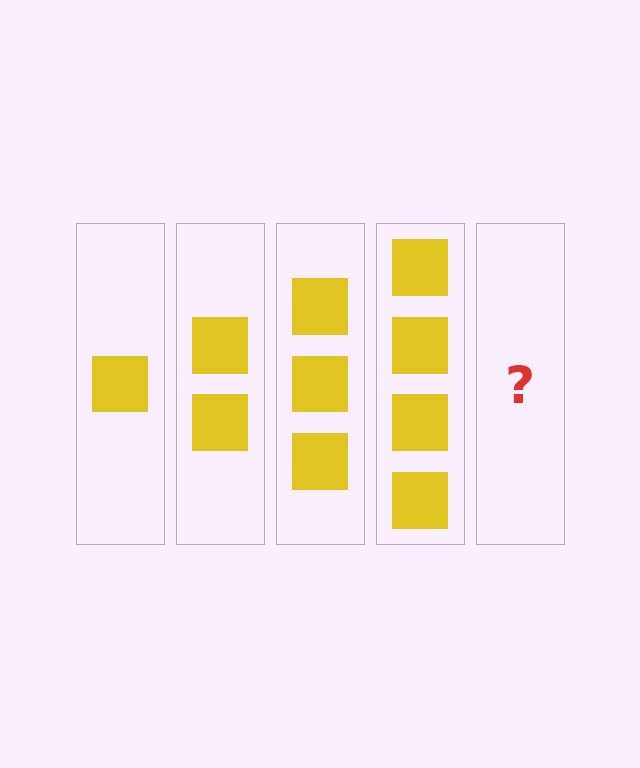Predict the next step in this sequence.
The next step is 5 squares.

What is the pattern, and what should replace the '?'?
The pattern is that each step adds one more square. The '?' should be 5 squares.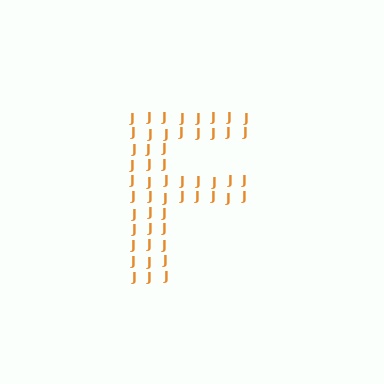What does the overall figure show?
The overall figure shows the letter F.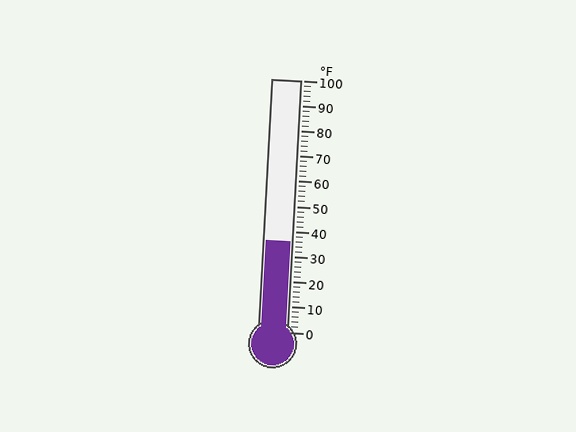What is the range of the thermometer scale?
The thermometer scale ranges from 0°F to 100°F.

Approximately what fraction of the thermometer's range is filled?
The thermometer is filled to approximately 35% of its range.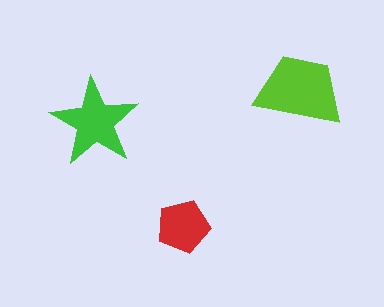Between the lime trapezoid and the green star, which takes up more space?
The lime trapezoid.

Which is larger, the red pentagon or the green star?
The green star.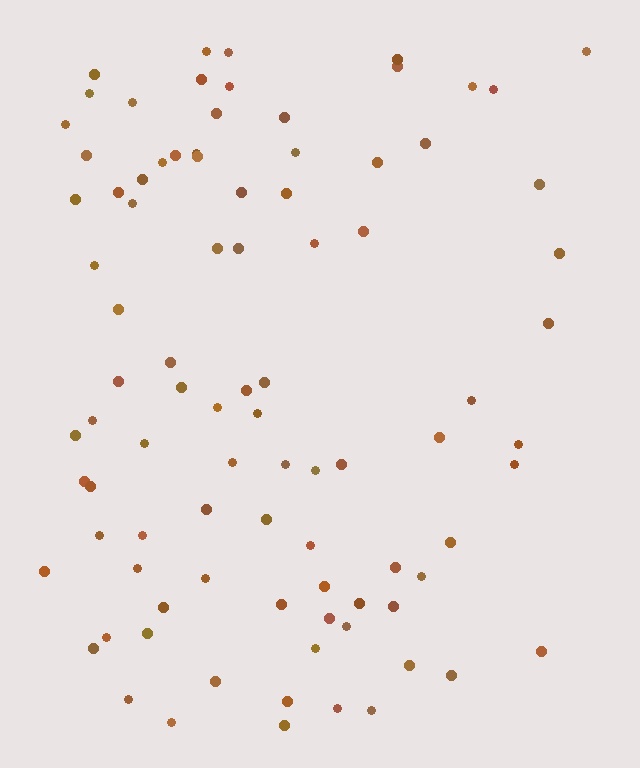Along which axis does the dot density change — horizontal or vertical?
Horizontal.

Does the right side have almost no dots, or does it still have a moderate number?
Still a moderate number, just noticeably fewer than the left.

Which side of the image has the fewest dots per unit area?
The right.